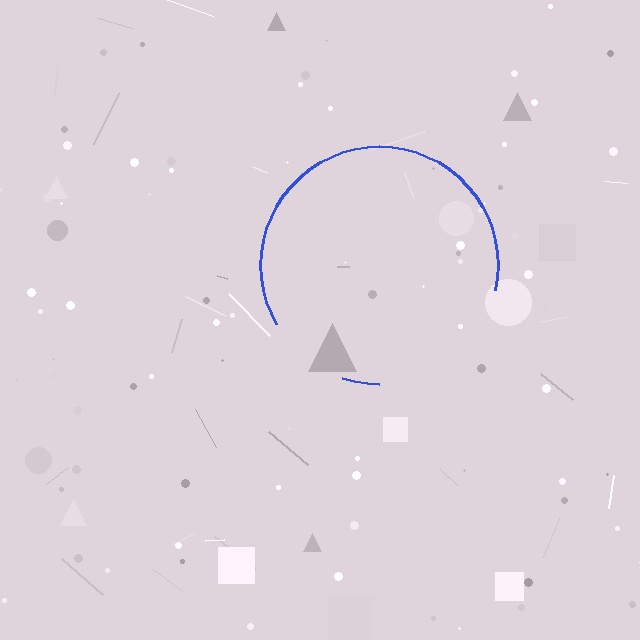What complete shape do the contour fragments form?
The contour fragments form a circle.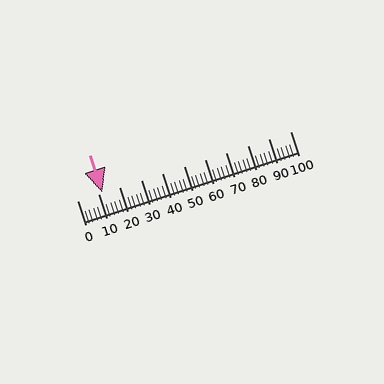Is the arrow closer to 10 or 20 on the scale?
The arrow is closer to 10.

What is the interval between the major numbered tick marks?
The major tick marks are spaced 10 units apart.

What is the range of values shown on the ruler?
The ruler shows values from 0 to 100.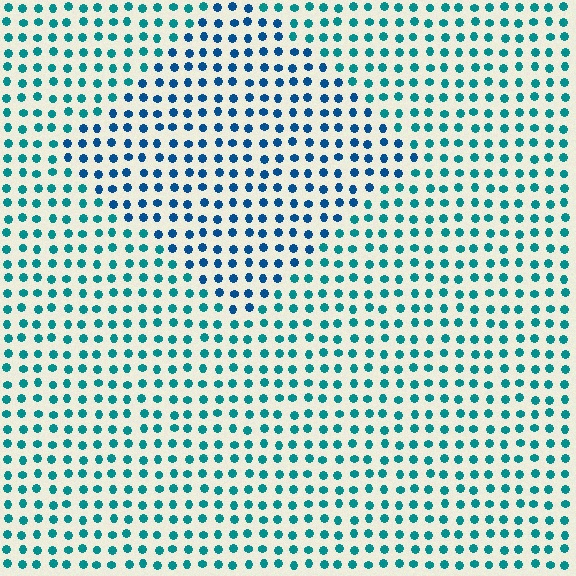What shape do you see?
I see a diamond.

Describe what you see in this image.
The image is filled with small teal elements in a uniform arrangement. A diamond-shaped region is visible where the elements are tinted to a slightly different hue, forming a subtle color boundary.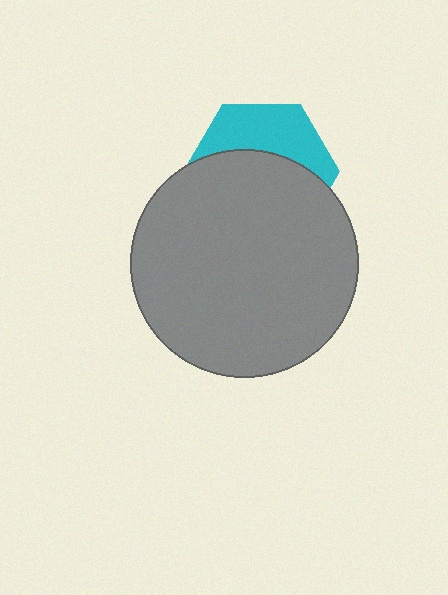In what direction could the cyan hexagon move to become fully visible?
The cyan hexagon could move up. That would shift it out from behind the gray circle entirely.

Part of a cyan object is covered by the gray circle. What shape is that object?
It is a hexagon.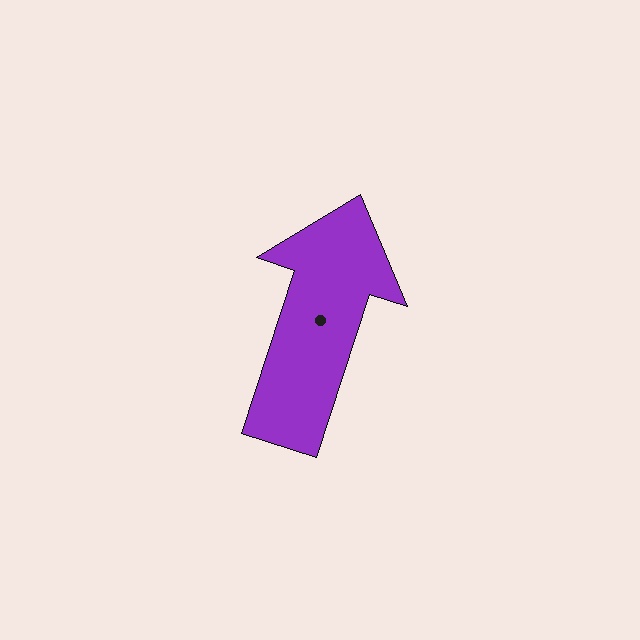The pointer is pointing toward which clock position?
Roughly 1 o'clock.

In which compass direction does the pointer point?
North.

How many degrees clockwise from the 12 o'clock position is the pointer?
Approximately 18 degrees.